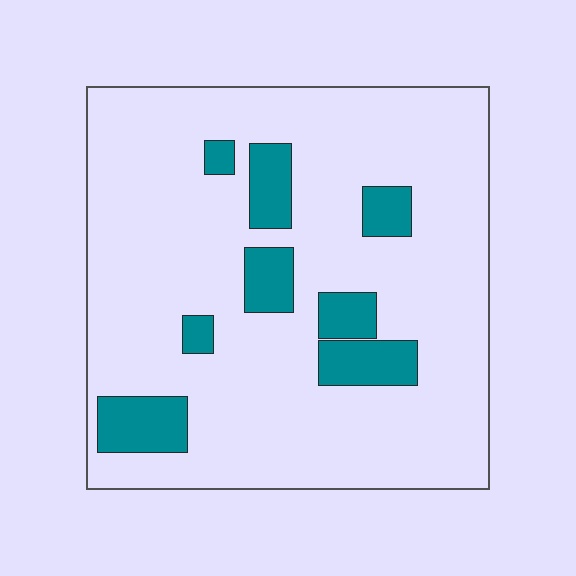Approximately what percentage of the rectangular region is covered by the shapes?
Approximately 15%.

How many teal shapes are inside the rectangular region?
8.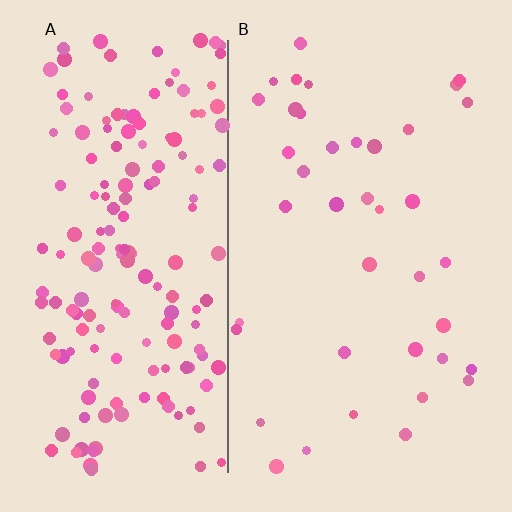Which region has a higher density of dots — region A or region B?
A (the left).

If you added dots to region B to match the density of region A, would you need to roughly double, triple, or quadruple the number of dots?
Approximately quadruple.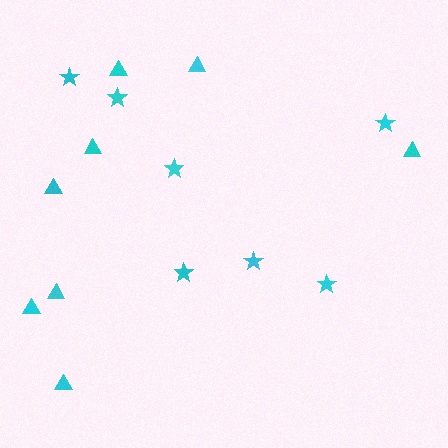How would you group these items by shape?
There are 2 groups: one group of stars (7) and one group of triangles (8).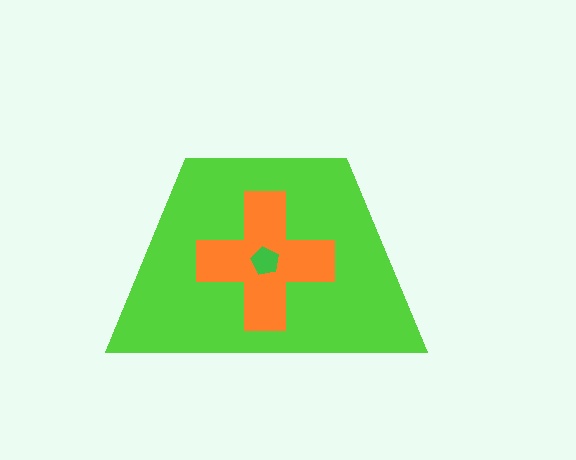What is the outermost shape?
The lime trapezoid.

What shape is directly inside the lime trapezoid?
The orange cross.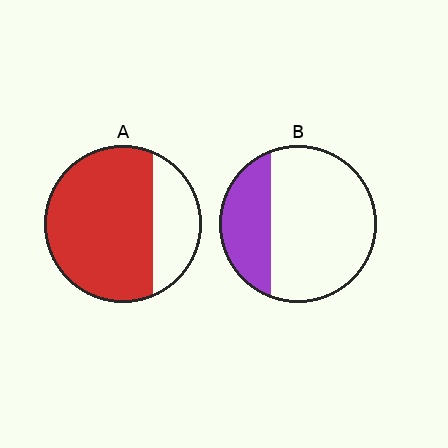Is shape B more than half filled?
No.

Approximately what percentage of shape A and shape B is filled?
A is approximately 75% and B is approximately 30%.